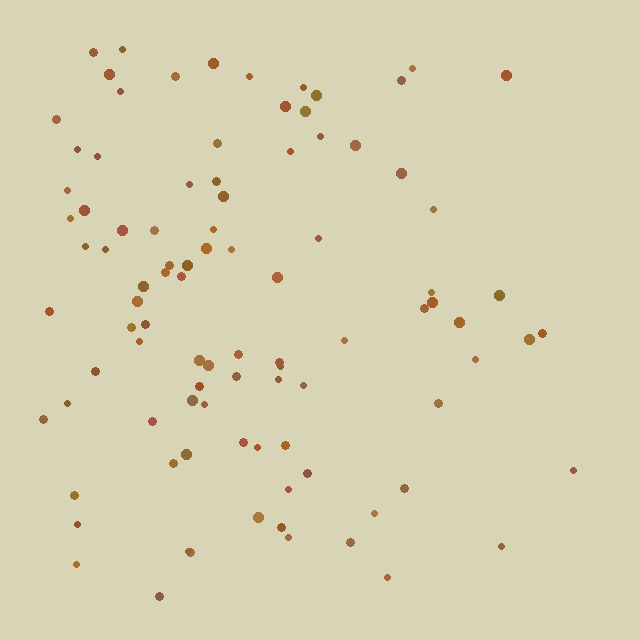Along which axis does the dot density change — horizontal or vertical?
Horizontal.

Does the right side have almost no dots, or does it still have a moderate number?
Still a moderate number, just noticeably fewer than the left.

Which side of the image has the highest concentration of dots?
The left.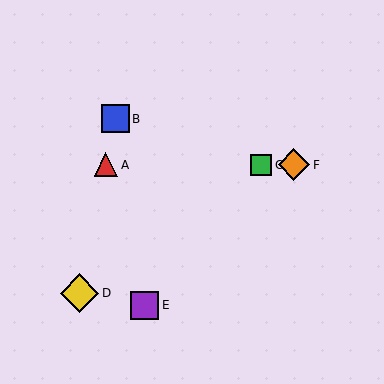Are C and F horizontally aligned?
Yes, both are at y≈165.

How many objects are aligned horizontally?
3 objects (A, C, F) are aligned horizontally.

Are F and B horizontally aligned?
No, F is at y≈165 and B is at y≈119.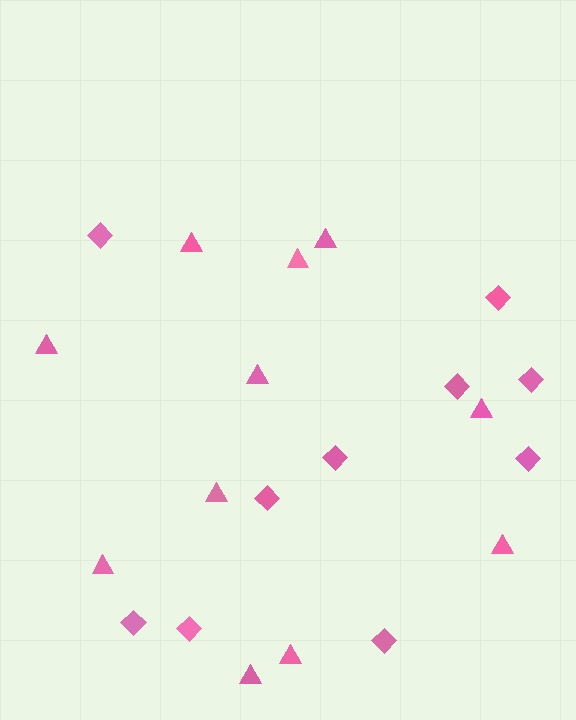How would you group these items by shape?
There are 2 groups: one group of triangles (11) and one group of diamonds (10).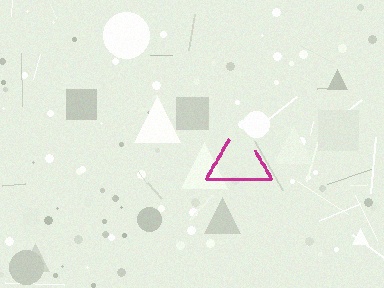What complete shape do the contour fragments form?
The contour fragments form a triangle.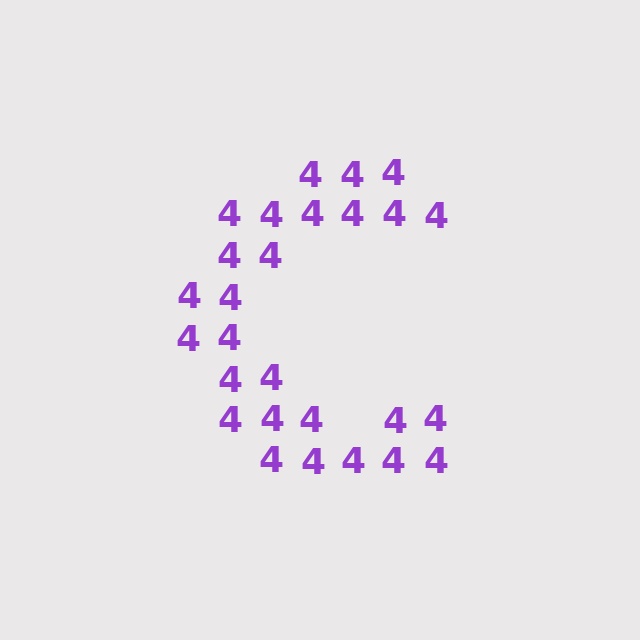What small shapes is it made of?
It is made of small digit 4's.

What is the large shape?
The large shape is the letter C.